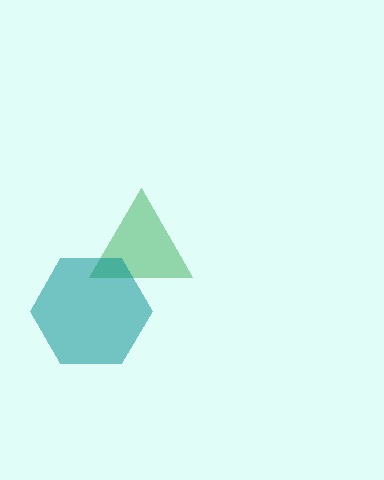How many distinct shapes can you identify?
There are 2 distinct shapes: a green triangle, a teal hexagon.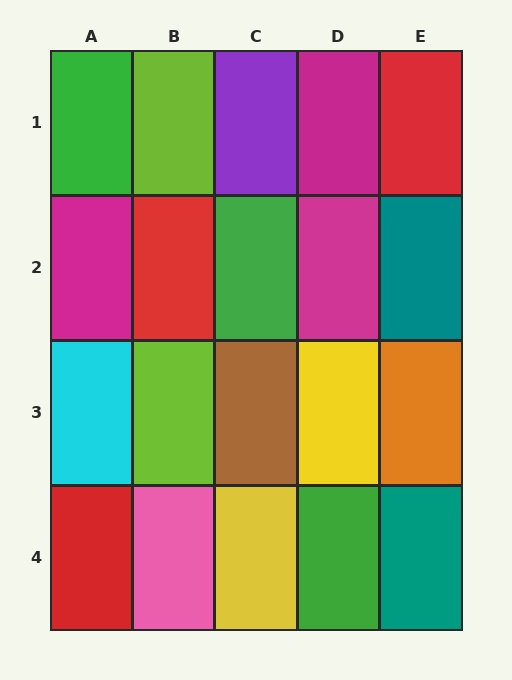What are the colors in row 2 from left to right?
Magenta, red, green, magenta, teal.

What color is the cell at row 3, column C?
Brown.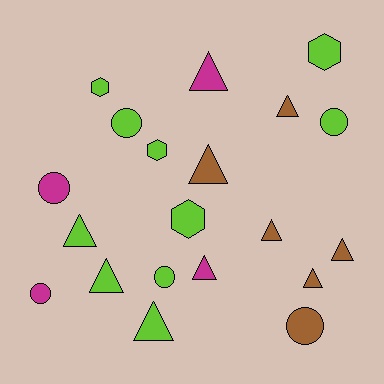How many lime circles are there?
There are 3 lime circles.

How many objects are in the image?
There are 20 objects.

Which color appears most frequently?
Lime, with 10 objects.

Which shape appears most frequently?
Triangle, with 10 objects.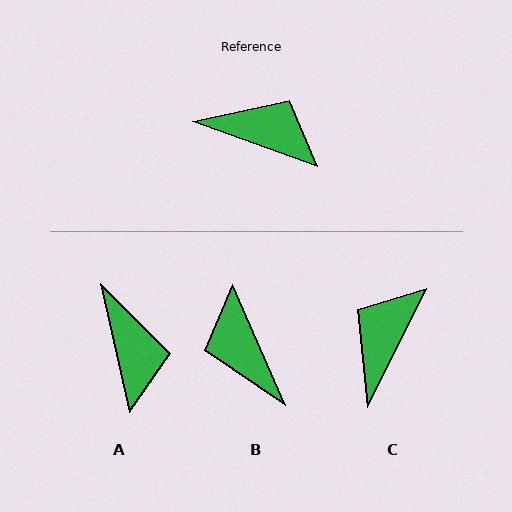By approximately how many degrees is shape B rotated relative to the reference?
Approximately 134 degrees counter-clockwise.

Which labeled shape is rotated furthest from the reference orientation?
B, about 134 degrees away.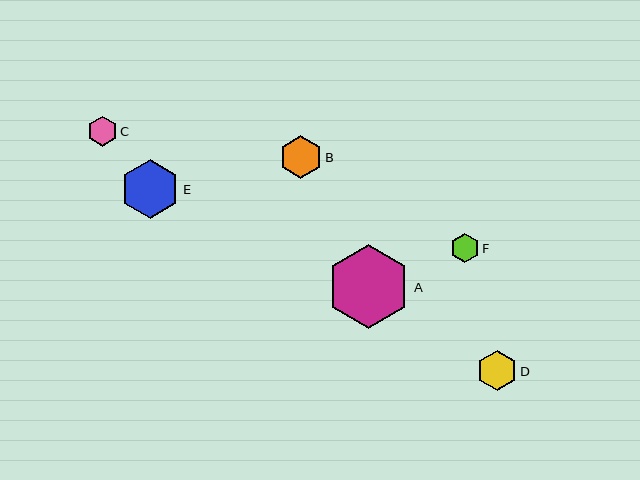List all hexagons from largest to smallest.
From largest to smallest: A, E, B, D, C, F.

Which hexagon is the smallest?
Hexagon F is the smallest with a size of approximately 29 pixels.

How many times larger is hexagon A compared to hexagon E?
Hexagon A is approximately 1.4 times the size of hexagon E.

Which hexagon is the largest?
Hexagon A is the largest with a size of approximately 84 pixels.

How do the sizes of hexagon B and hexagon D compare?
Hexagon B and hexagon D are approximately the same size.